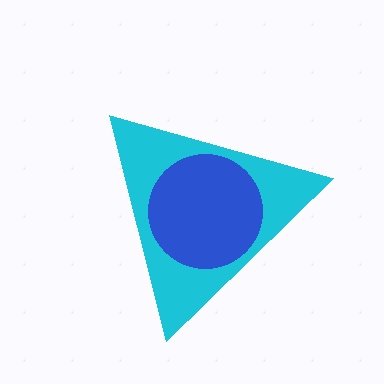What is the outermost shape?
The cyan triangle.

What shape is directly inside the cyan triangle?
The blue circle.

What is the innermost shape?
The blue circle.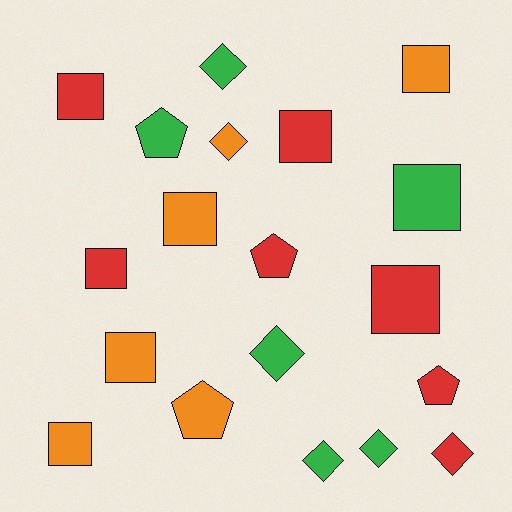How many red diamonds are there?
There is 1 red diamond.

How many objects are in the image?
There are 19 objects.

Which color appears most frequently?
Red, with 7 objects.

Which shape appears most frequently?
Square, with 9 objects.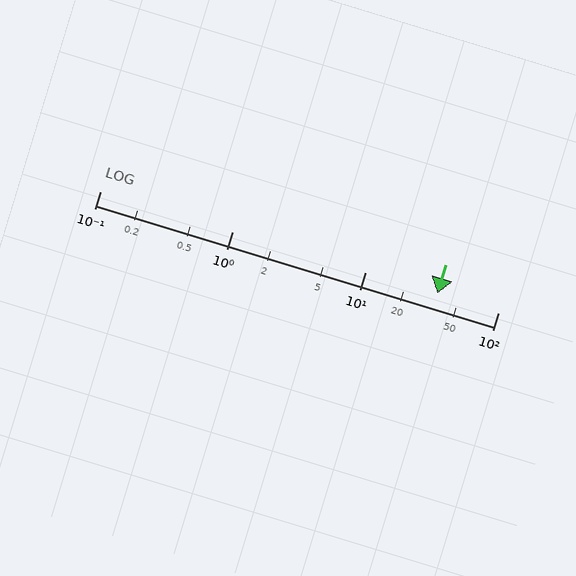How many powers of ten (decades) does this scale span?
The scale spans 3 decades, from 0.1 to 100.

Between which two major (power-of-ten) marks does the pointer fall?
The pointer is between 10 and 100.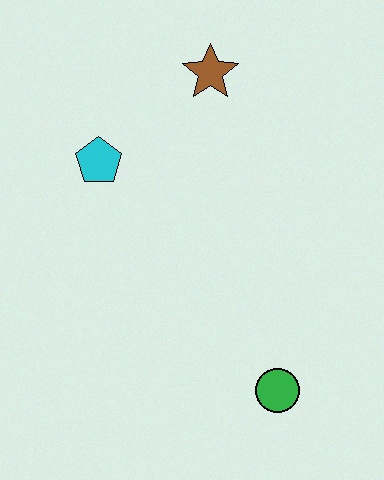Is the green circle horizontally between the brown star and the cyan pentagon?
No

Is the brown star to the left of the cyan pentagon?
No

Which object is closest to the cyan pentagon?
The brown star is closest to the cyan pentagon.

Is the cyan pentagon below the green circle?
No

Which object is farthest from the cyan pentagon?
The green circle is farthest from the cyan pentagon.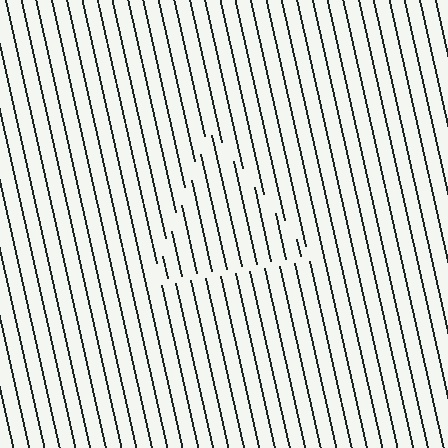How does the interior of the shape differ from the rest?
The interior of the shape contains the same grating, shifted by half a period — the contour is defined by the phase discontinuity where line-ends from the inner and outer gratings abut.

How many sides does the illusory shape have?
3 sides — the line-ends trace a triangle.